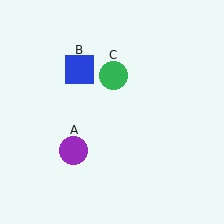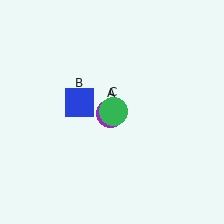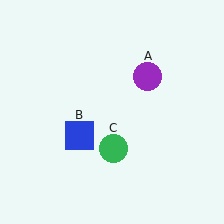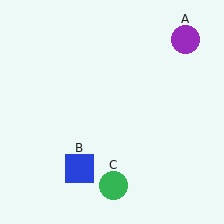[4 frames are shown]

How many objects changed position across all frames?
3 objects changed position: purple circle (object A), blue square (object B), green circle (object C).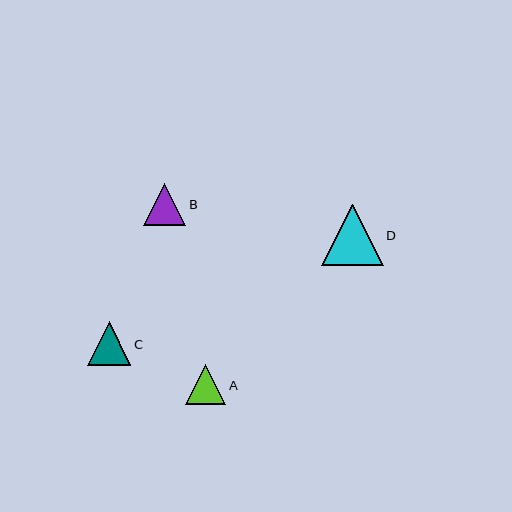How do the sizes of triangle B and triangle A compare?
Triangle B and triangle A are approximately the same size.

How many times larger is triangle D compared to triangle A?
Triangle D is approximately 1.5 times the size of triangle A.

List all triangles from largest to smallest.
From largest to smallest: D, C, B, A.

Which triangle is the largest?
Triangle D is the largest with a size of approximately 61 pixels.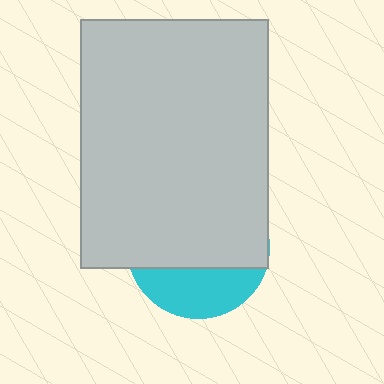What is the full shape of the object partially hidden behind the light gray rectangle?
The partially hidden object is a cyan circle.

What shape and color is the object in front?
The object in front is a light gray rectangle.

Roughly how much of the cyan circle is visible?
A small part of it is visible (roughly 31%).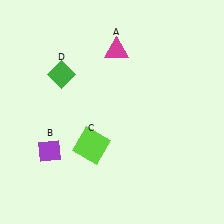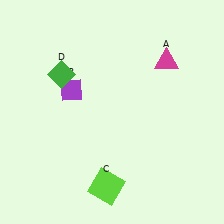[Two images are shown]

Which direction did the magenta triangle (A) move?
The magenta triangle (A) moved right.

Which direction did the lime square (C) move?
The lime square (C) moved down.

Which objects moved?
The objects that moved are: the magenta triangle (A), the purple diamond (B), the lime square (C).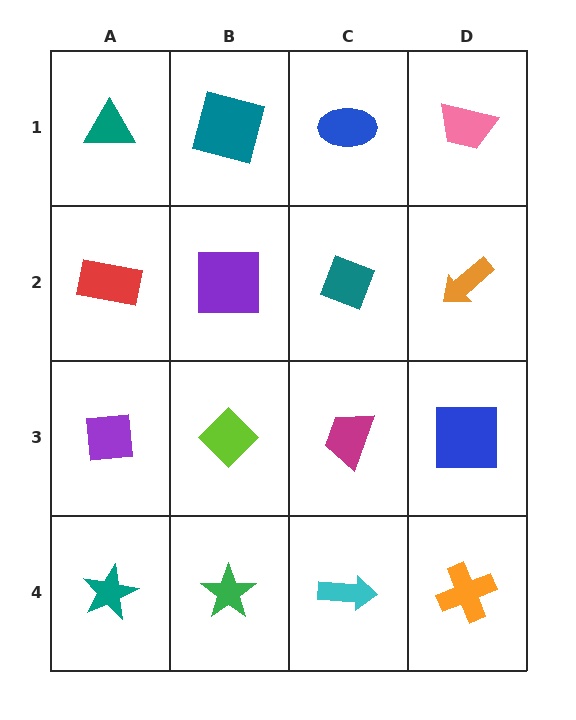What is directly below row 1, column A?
A red rectangle.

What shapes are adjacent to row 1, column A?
A red rectangle (row 2, column A), a teal square (row 1, column B).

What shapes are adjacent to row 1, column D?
An orange arrow (row 2, column D), a blue ellipse (row 1, column C).